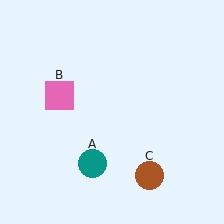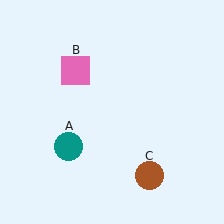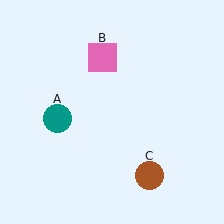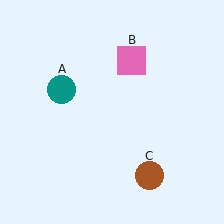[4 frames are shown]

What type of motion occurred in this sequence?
The teal circle (object A), pink square (object B) rotated clockwise around the center of the scene.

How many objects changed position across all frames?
2 objects changed position: teal circle (object A), pink square (object B).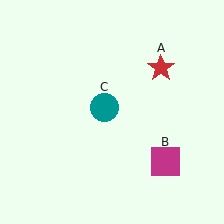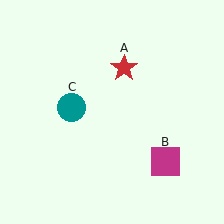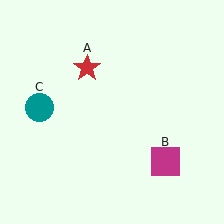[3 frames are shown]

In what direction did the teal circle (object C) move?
The teal circle (object C) moved left.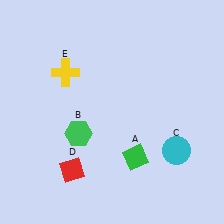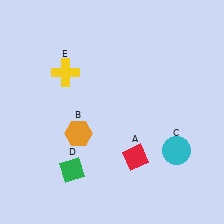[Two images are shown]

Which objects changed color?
A changed from green to red. B changed from green to orange. D changed from red to green.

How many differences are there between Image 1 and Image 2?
There are 3 differences between the two images.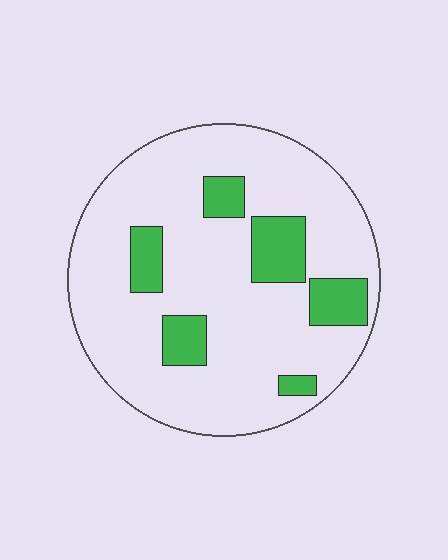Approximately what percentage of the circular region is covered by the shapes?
Approximately 20%.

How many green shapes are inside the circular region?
6.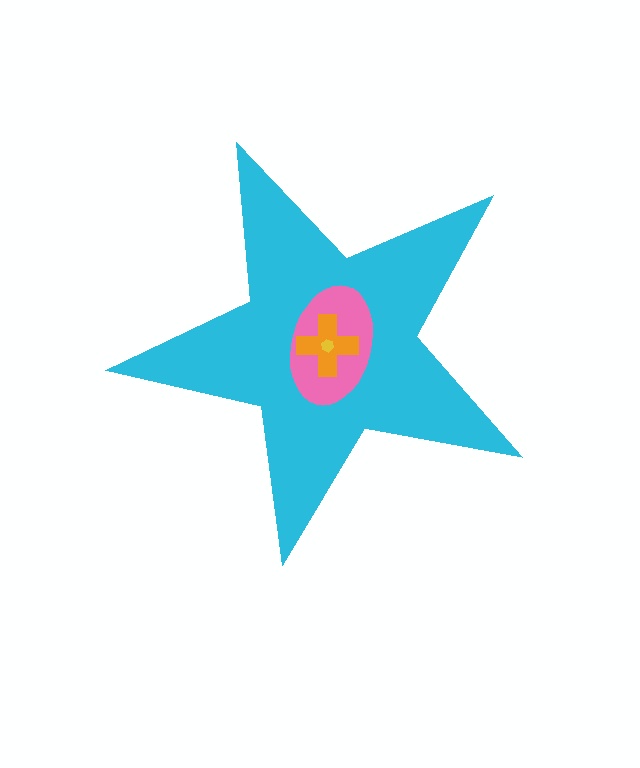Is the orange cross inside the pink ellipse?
Yes.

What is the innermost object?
The yellow hexagon.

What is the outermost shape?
The cyan star.